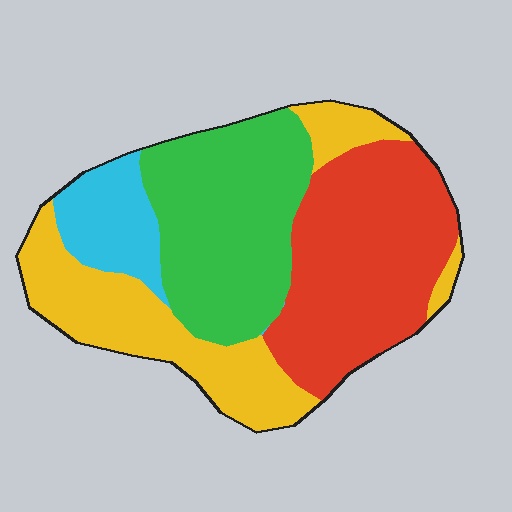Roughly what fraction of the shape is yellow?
Yellow covers 27% of the shape.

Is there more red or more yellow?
Red.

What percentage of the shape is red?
Red covers 33% of the shape.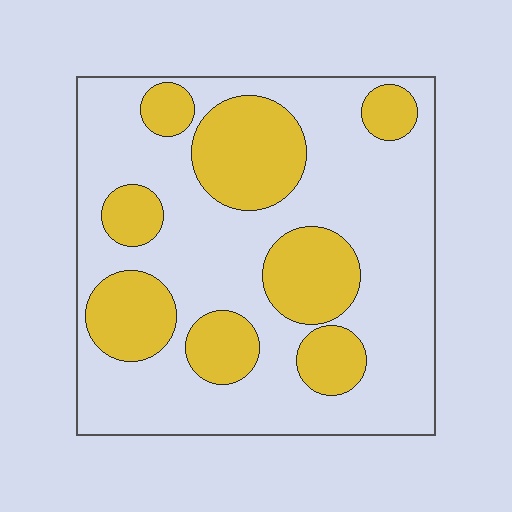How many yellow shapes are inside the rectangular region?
8.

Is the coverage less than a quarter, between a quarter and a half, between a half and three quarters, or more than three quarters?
Between a quarter and a half.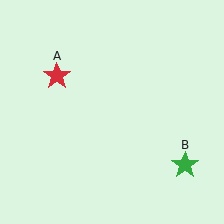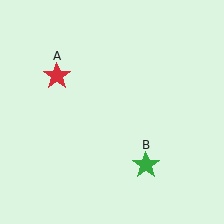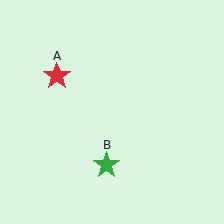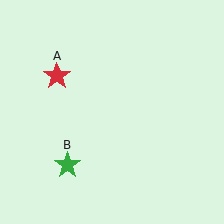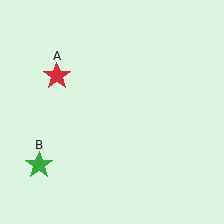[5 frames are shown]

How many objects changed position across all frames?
1 object changed position: green star (object B).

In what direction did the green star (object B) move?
The green star (object B) moved left.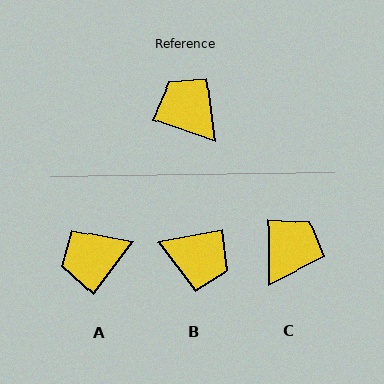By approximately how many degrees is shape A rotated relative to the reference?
Approximately 71 degrees counter-clockwise.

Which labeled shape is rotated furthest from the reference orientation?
B, about 151 degrees away.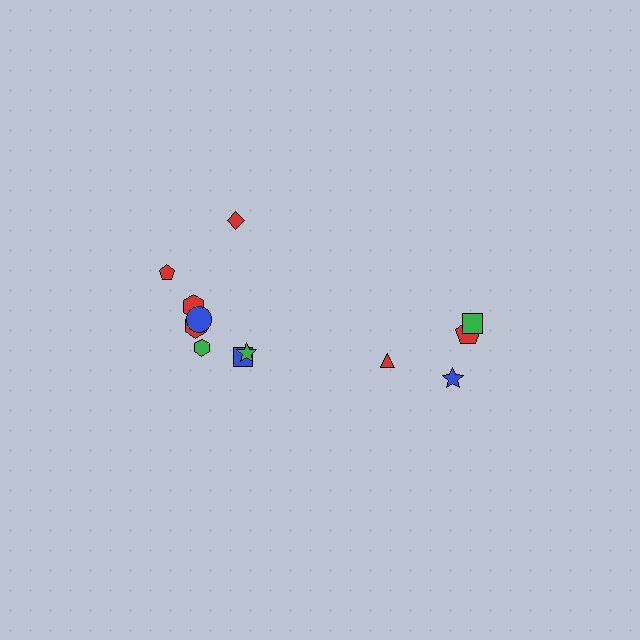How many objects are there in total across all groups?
There are 12 objects.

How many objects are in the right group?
There are 4 objects.